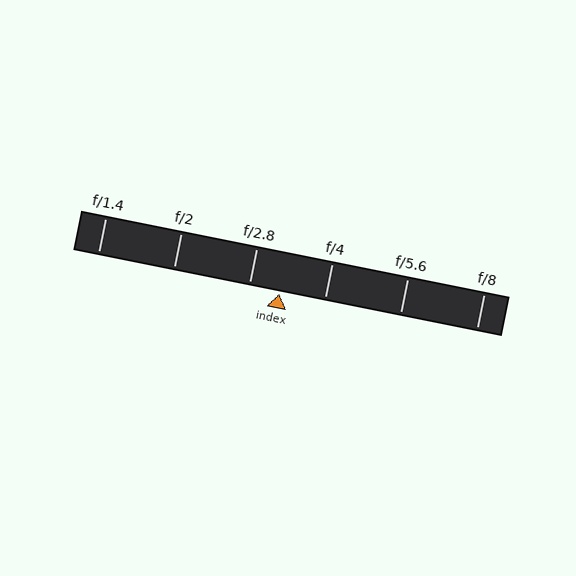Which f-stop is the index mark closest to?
The index mark is closest to f/2.8.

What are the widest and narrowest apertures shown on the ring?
The widest aperture shown is f/1.4 and the narrowest is f/8.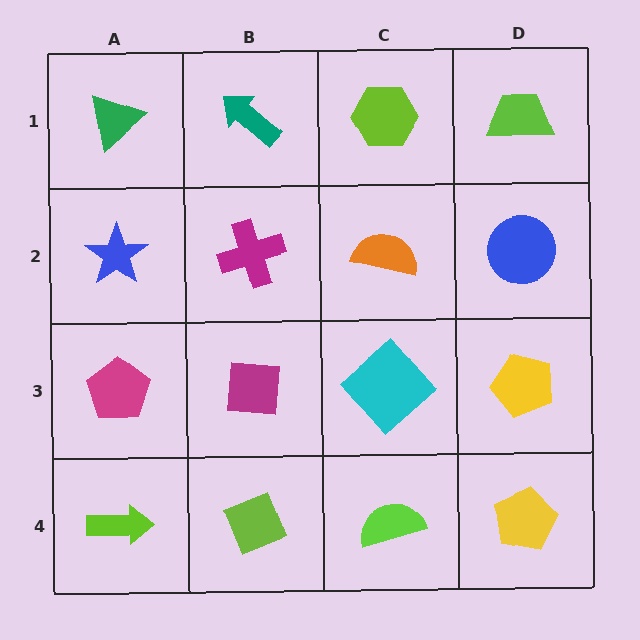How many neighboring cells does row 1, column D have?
2.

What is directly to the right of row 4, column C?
A yellow pentagon.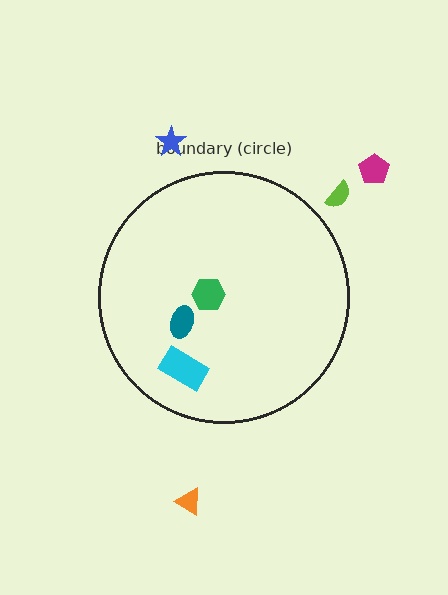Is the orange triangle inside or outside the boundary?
Outside.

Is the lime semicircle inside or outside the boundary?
Outside.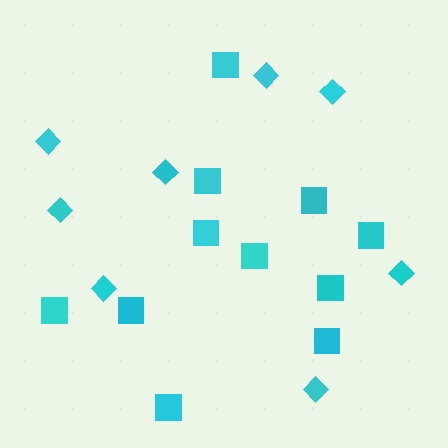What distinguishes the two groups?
There are 2 groups: one group of diamonds (8) and one group of squares (11).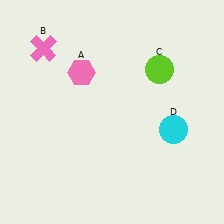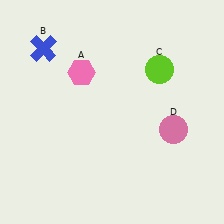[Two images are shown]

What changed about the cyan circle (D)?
In Image 1, D is cyan. In Image 2, it changed to pink.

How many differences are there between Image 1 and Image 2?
There are 2 differences between the two images.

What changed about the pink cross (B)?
In Image 1, B is pink. In Image 2, it changed to blue.